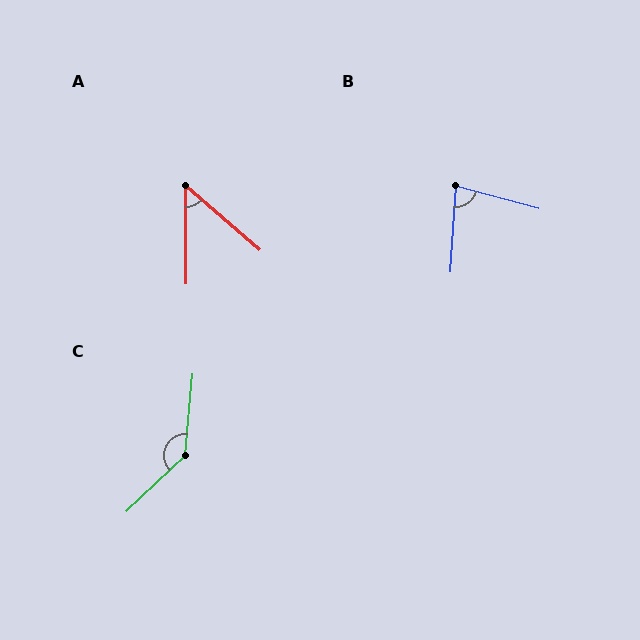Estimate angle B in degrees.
Approximately 78 degrees.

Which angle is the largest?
C, at approximately 139 degrees.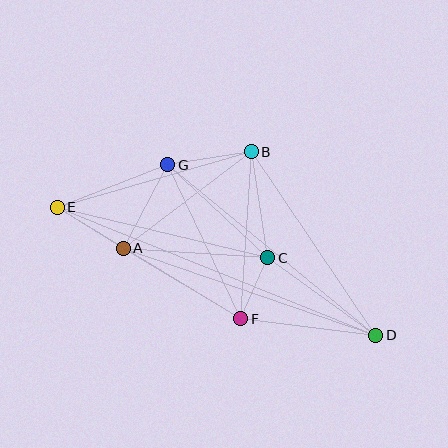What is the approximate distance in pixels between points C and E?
The distance between C and E is approximately 216 pixels.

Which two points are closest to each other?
Points C and F are closest to each other.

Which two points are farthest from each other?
Points D and E are farthest from each other.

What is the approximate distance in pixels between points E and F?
The distance between E and F is approximately 214 pixels.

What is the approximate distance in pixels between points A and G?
The distance between A and G is approximately 94 pixels.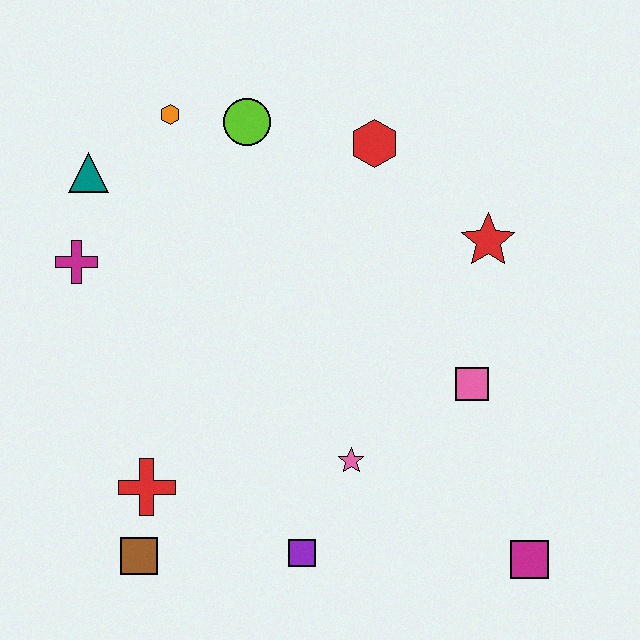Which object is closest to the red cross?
The brown square is closest to the red cross.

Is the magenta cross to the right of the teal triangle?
No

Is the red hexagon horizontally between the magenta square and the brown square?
Yes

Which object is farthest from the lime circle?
The magenta square is farthest from the lime circle.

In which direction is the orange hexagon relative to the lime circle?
The orange hexagon is to the left of the lime circle.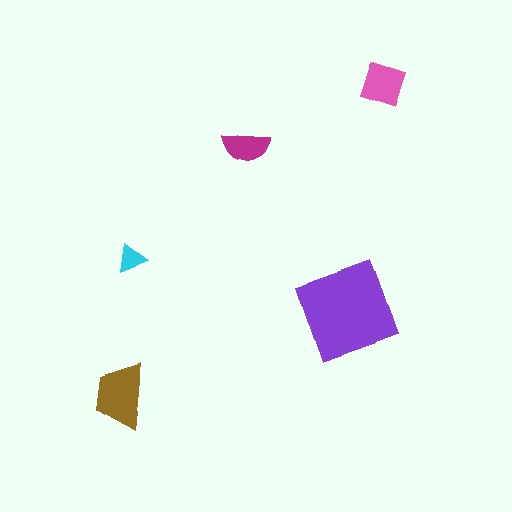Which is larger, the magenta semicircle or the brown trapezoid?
The brown trapezoid.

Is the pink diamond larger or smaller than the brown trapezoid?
Smaller.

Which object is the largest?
The purple square.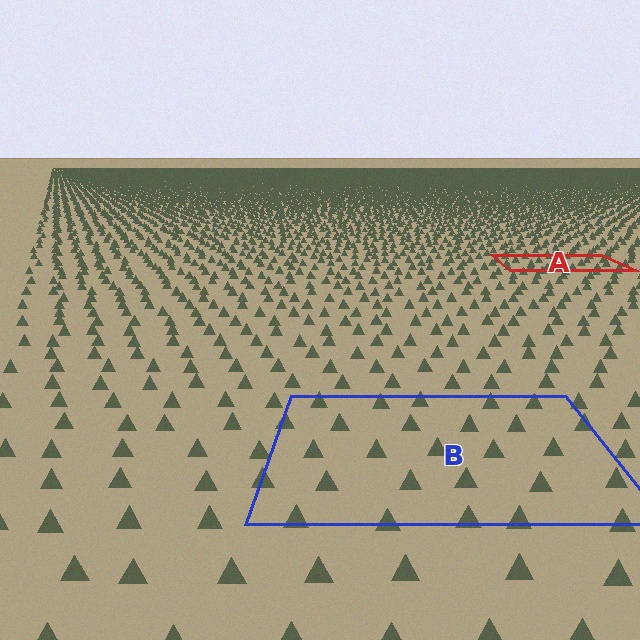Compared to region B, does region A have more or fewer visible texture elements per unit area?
Region A has more texture elements per unit area — they are packed more densely because it is farther away.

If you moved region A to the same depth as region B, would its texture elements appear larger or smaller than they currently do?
They would appear larger. At a closer depth, the same texture elements are projected at a bigger on-screen size.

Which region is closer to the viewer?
Region B is closer. The texture elements there are larger and more spread out.